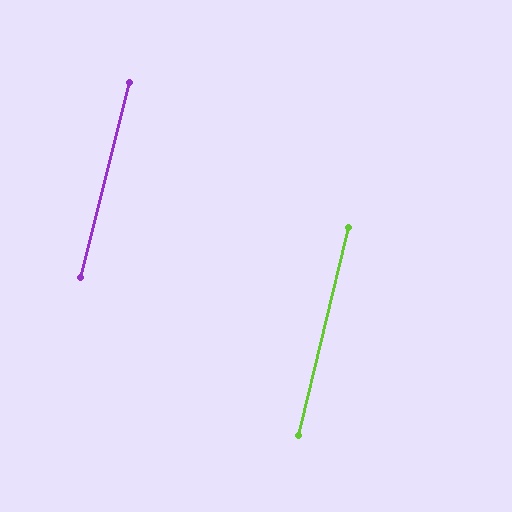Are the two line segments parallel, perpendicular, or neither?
Parallel — their directions differ by only 0.5°.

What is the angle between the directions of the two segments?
Approximately 1 degree.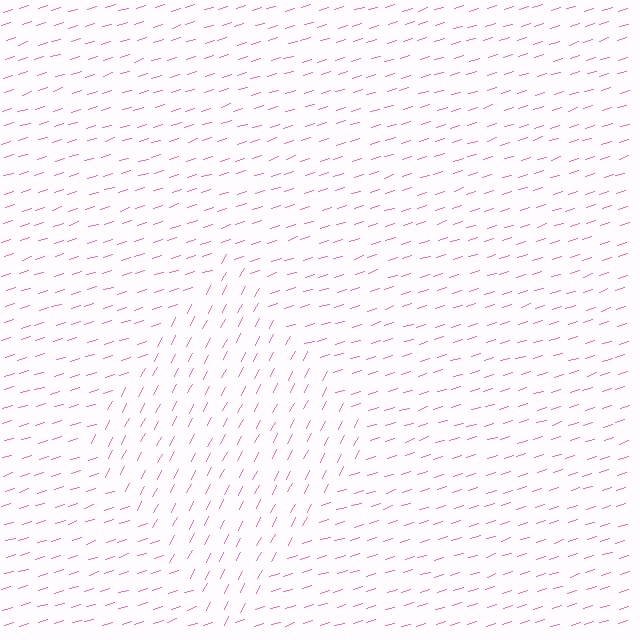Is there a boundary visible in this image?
Yes, there is a texture boundary formed by a change in line orientation.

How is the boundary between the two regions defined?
The boundary is defined purely by a change in line orientation (approximately 45 degrees difference). All lines are the same color and thickness.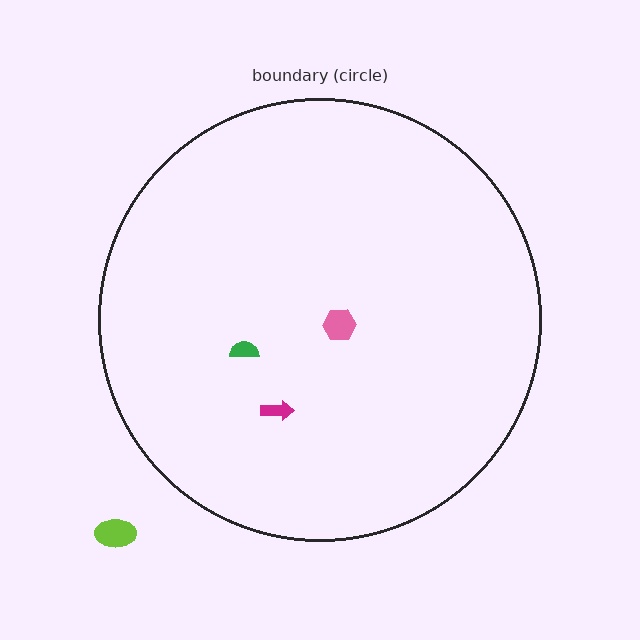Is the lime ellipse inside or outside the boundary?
Outside.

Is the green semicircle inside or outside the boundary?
Inside.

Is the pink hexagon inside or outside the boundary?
Inside.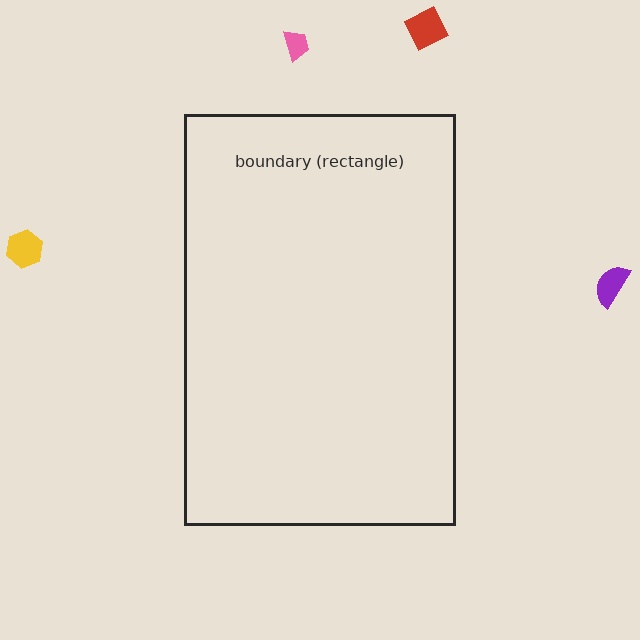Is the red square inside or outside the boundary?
Outside.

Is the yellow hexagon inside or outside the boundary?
Outside.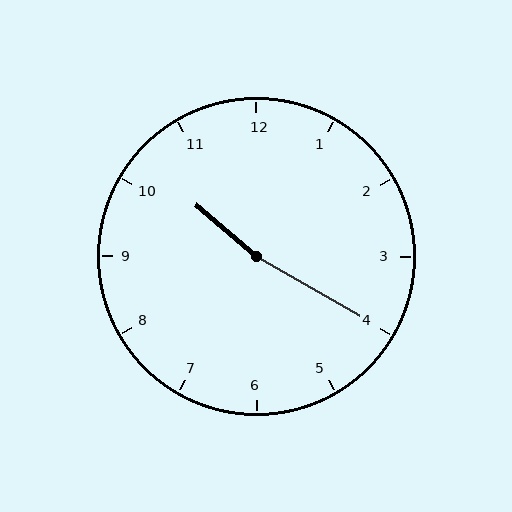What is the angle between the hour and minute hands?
Approximately 170 degrees.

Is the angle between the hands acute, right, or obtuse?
It is obtuse.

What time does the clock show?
10:20.